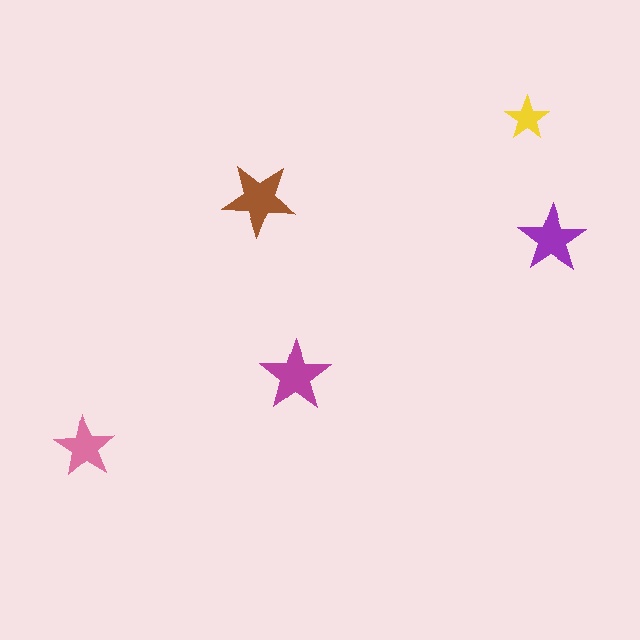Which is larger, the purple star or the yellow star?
The purple one.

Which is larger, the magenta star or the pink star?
The magenta one.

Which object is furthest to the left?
The pink star is leftmost.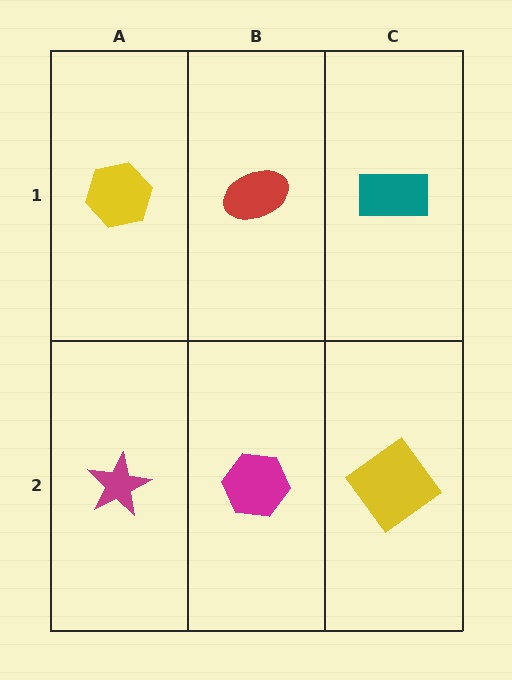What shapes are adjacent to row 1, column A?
A magenta star (row 2, column A), a red ellipse (row 1, column B).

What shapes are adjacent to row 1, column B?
A magenta hexagon (row 2, column B), a yellow hexagon (row 1, column A), a teal rectangle (row 1, column C).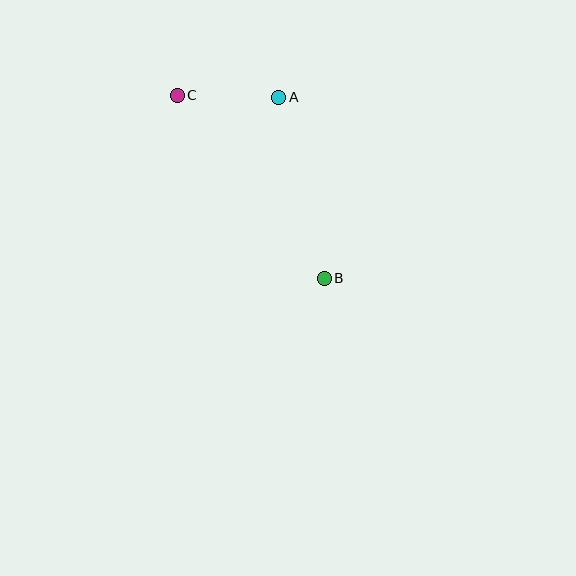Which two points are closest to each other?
Points A and C are closest to each other.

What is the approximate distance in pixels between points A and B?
The distance between A and B is approximately 186 pixels.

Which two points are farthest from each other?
Points B and C are farthest from each other.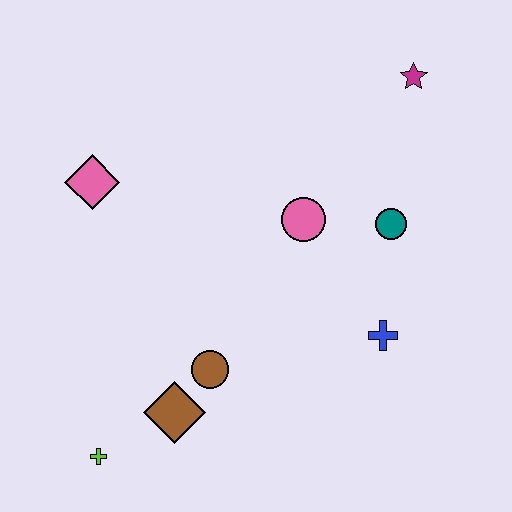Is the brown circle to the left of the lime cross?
No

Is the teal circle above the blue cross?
Yes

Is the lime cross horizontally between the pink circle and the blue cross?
No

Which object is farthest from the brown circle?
The magenta star is farthest from the brown circle.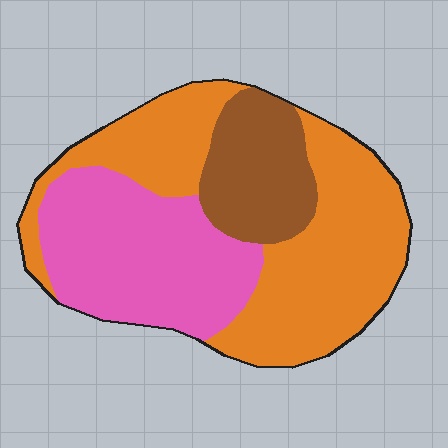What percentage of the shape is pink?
Pink takes up between a sixth and a third of the shape.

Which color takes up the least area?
Brown, at roughly 20%.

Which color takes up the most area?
Orange, at roughly 50%.